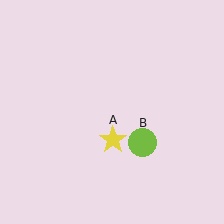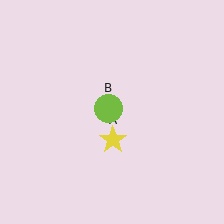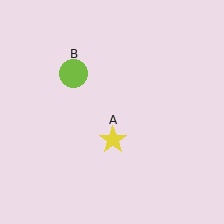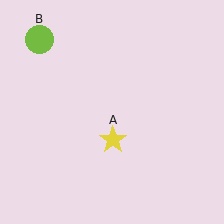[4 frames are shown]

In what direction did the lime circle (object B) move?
The lime circle (object B) moved up and to the left.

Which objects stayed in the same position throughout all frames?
Yellow star (object A) remained stationary.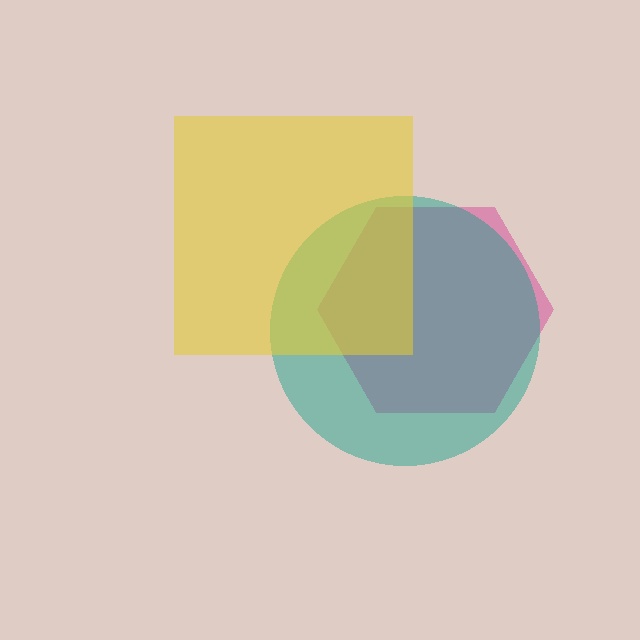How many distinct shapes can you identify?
There are 3 distinct shapes: a magenta hexagon, a teal circle, a yellow square.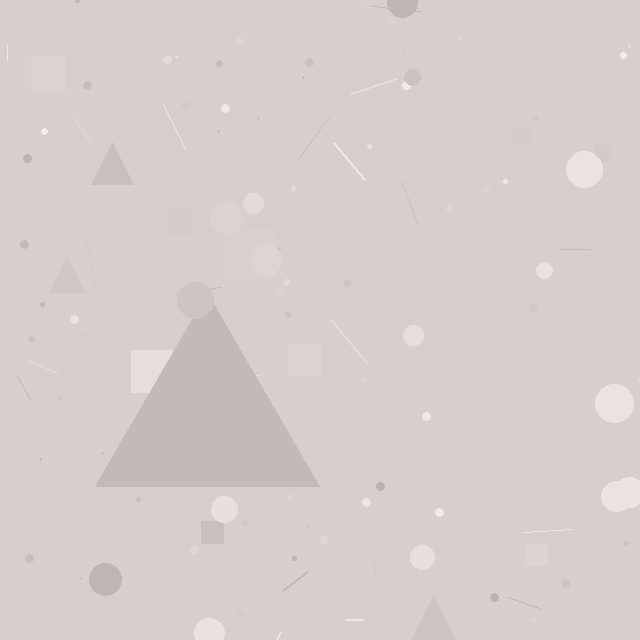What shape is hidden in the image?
A triangle is hidden in the image.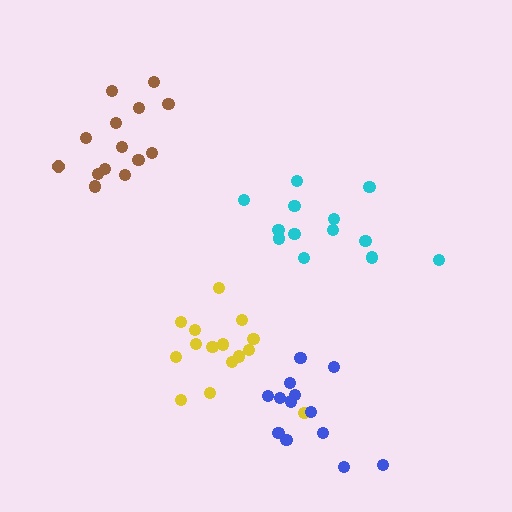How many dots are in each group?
Group 1: 15 dots, Group 2: 13 dots, Group 3: 14 dots, Group 4: 13 dots (55 total).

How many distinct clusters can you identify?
There are 4 distinct clusters.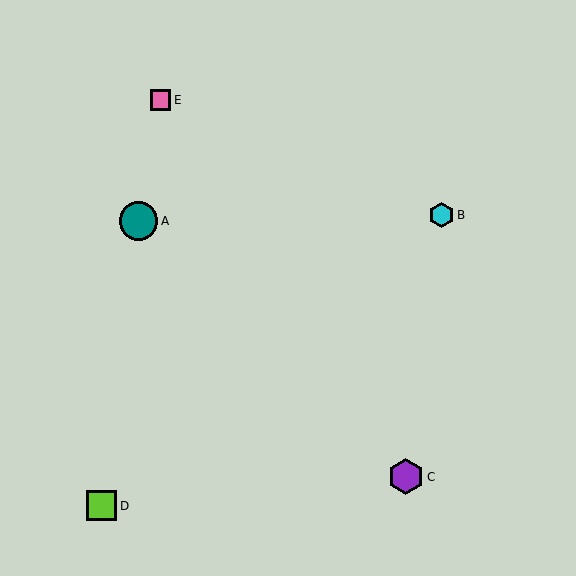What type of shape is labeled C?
Shape C is a purple hexagon.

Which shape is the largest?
The teal circle (labeled A) is the largest.